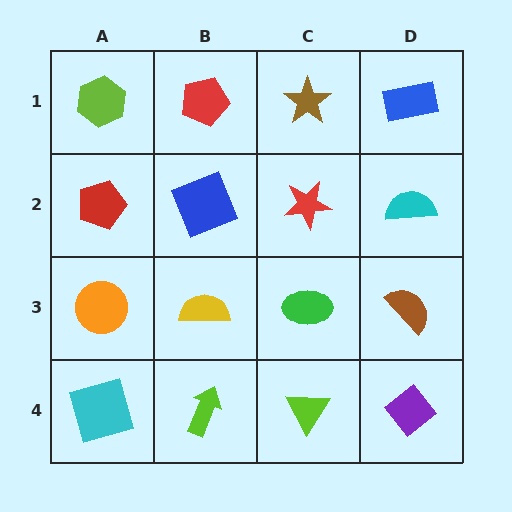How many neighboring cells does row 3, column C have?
4.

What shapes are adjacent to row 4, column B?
A yellow semicircle (row 3, column B), a cyan square (row 4, column A), a lime triangle (row 4, column C).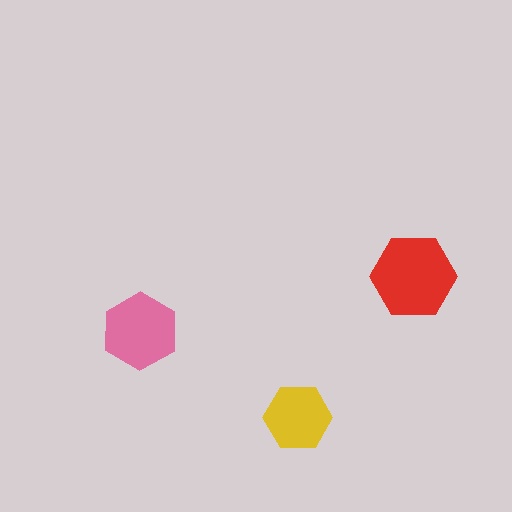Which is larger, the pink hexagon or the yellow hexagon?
The pink one.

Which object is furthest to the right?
The red hexagon is rightmost.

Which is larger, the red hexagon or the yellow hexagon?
The red one.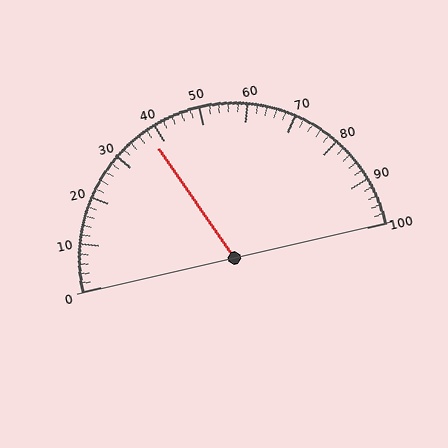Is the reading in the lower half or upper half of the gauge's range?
The reading is in the lower half of the range (0 to 100).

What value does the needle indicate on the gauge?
The needle indicates approximately 38.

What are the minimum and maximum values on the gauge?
The gauge ranges from 0 to 100.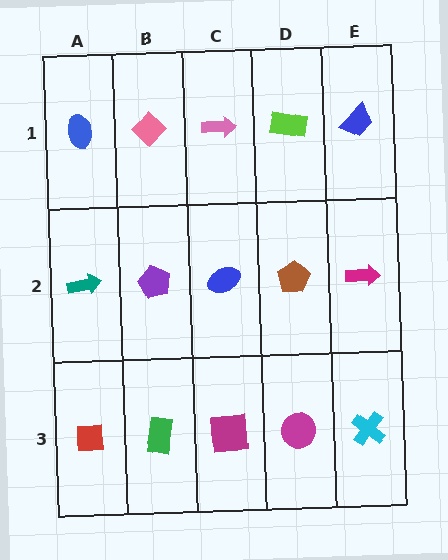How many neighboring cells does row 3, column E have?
2.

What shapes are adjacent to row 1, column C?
A blue ellipse (row 2, column C), a pink diamond (row 1, column B), a lime rectangle (row 1, column D).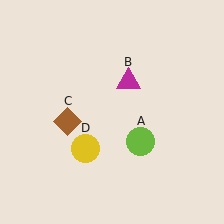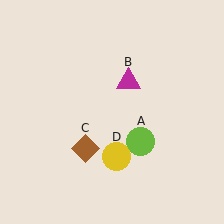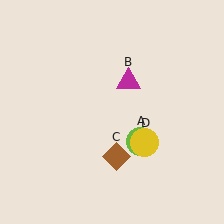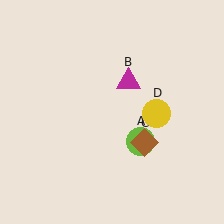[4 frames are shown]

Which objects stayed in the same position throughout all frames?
Lime circle (object A) and magenta triangle (object B) remained stationary.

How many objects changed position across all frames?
2 objects changed position: brown diamond (object C), yellow circle (object D).